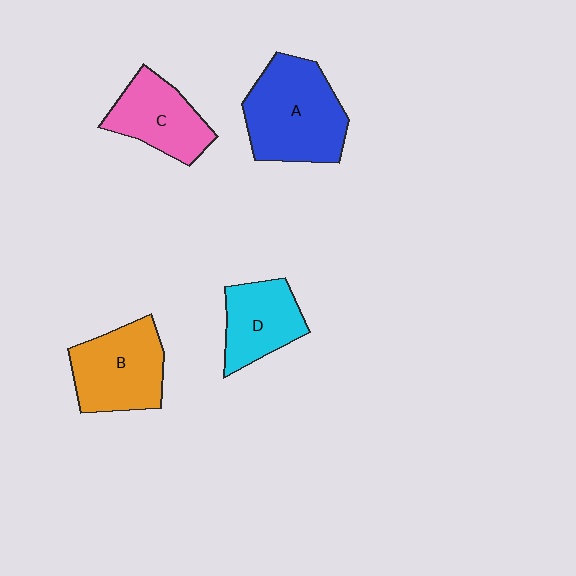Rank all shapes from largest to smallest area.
From largest to smallest: A (blue), B (orange), C (pink), D (cyan).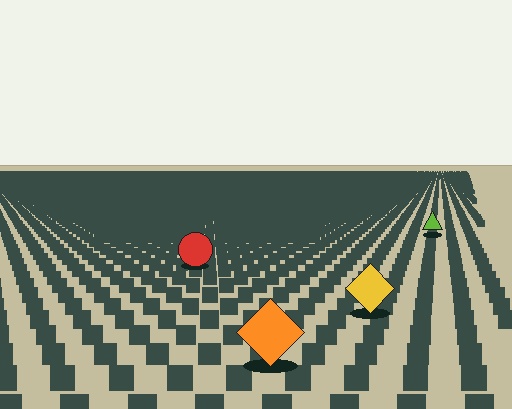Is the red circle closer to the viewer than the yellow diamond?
No. The yellow diamond is closer — you can tell from the texture gradient: the ground texture is coarser near it.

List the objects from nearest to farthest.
From nearest to farthest: the orange diamond, the yellow diamond, the red circle, the lime triangle.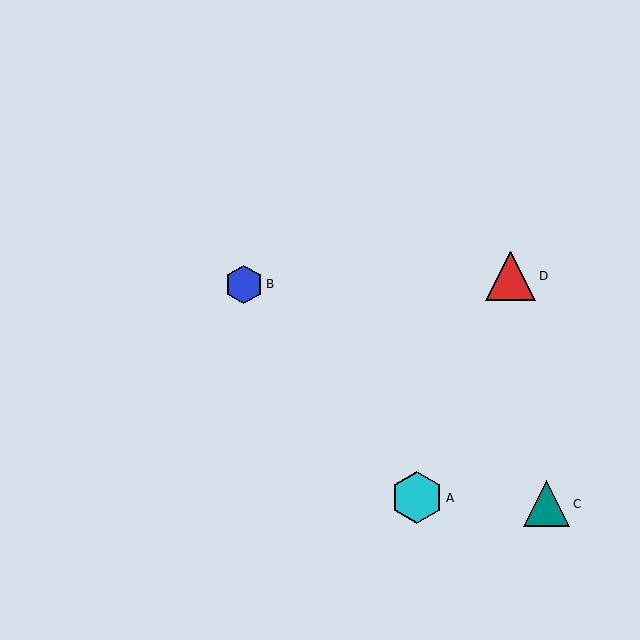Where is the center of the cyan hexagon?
The center of the cyan hexagon is at (417, 498).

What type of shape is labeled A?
Shape A is a cyan hexagon.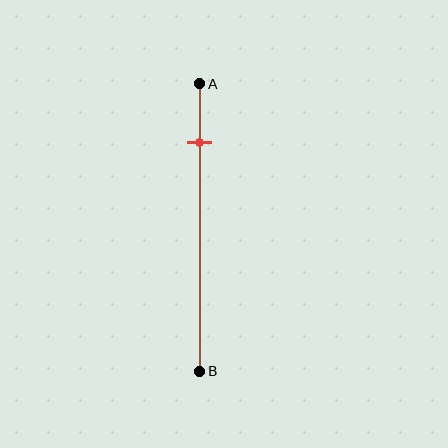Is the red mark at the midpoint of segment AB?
No, the mark is at about 20% from A, not at the 50% midpoint.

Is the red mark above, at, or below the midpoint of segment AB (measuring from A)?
The red mark is above the midpoint of segment AB.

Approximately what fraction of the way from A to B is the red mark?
The red mark is approximately 20% of the way from A to B.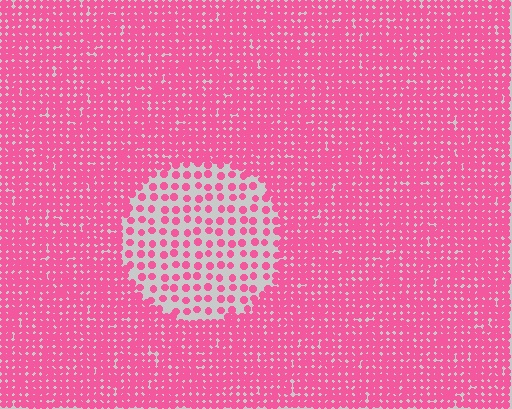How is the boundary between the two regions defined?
The boundary is defined by a change in element density (approximately 2.8x ratio). All elements are the same color, size, and shape.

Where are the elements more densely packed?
The elements are more densely packed outside the circle boundary.